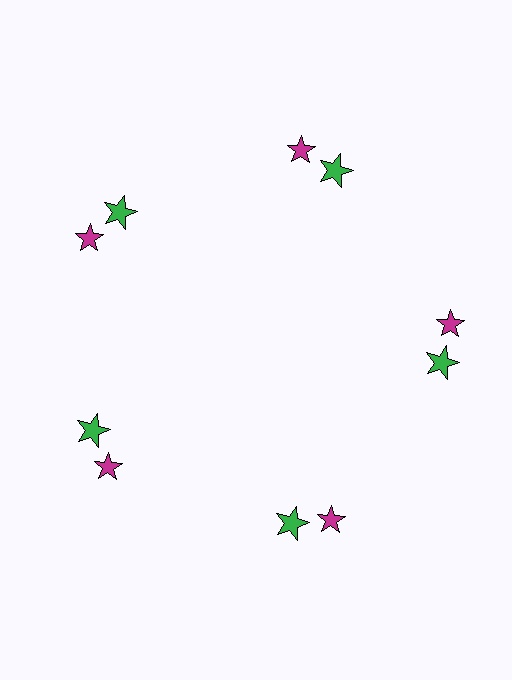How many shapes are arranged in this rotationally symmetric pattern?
There are 10 shapes, arranged in 5 groups of 2.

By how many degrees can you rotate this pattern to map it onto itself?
The pattern maps onto itself every 72 degrees of rotation.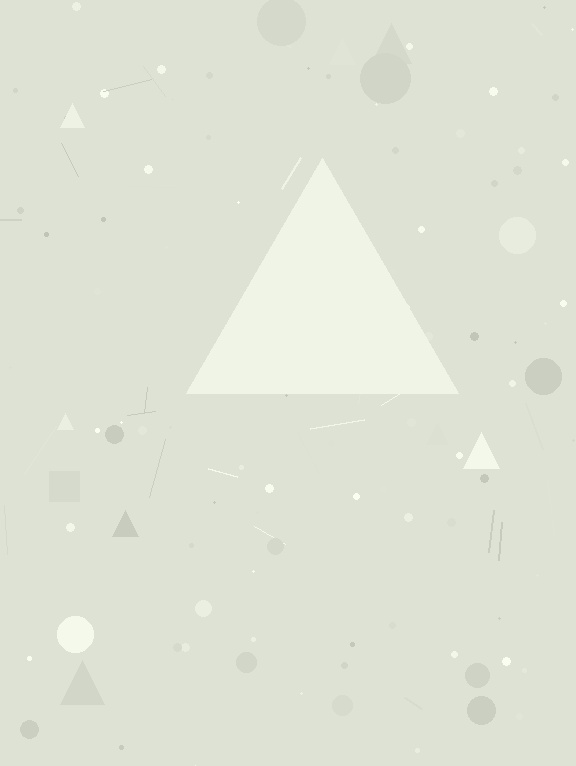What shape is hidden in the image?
A triangle is hidden in the image.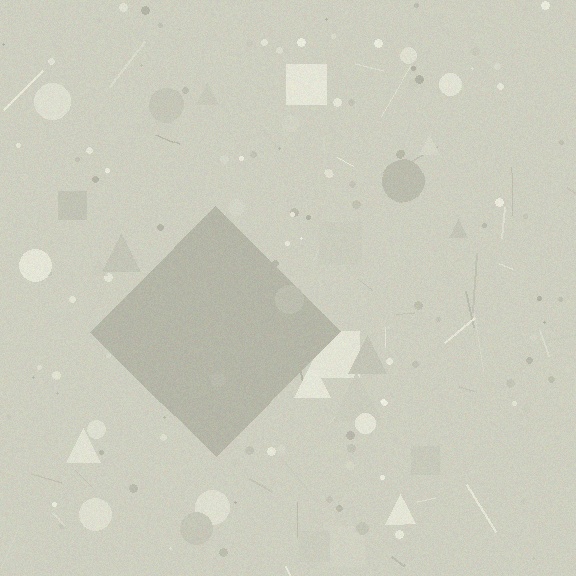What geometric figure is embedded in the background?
A diamond is embedded in the background.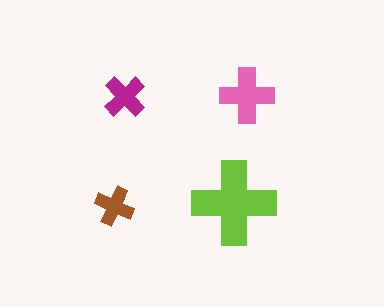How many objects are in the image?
There are 4 objects in the image.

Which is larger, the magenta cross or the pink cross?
The pink one.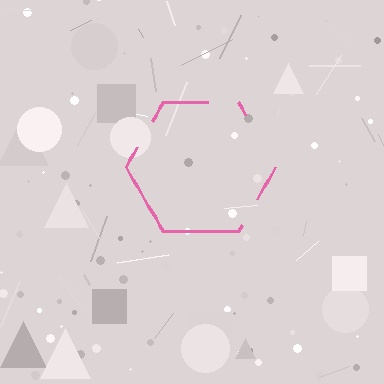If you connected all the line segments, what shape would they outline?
They would outline a hexagon.